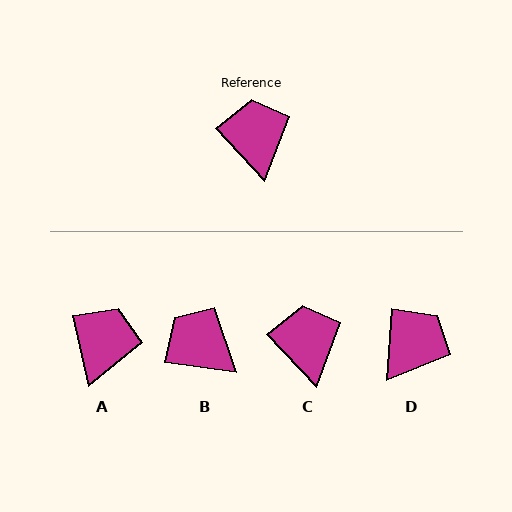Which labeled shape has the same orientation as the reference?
C.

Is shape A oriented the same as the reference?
No, it is off by about 30 degrees.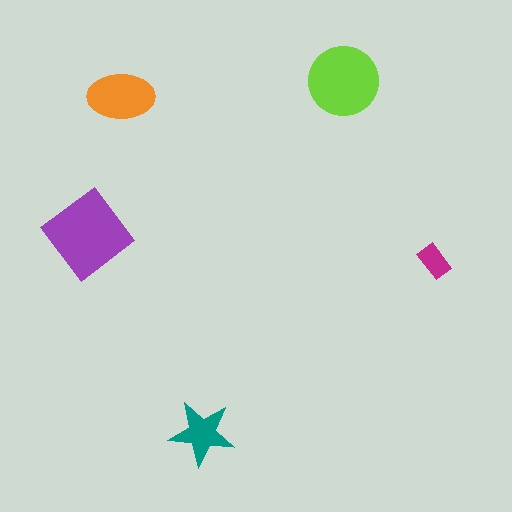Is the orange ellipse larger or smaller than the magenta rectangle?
Larger.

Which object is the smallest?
The magenta rectangle.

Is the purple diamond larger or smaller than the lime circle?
Larger.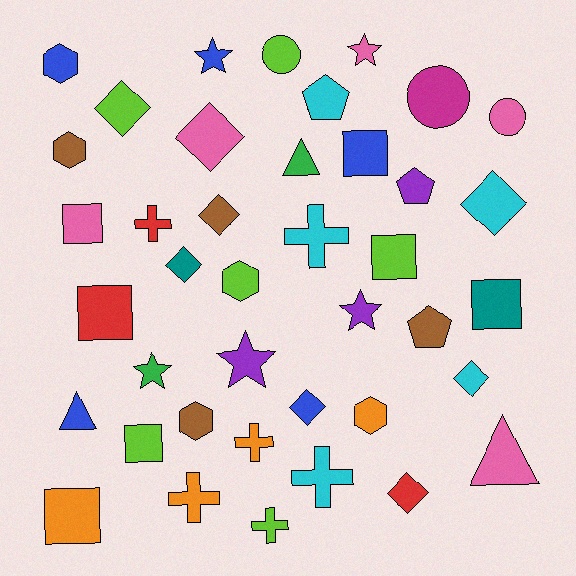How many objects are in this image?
There are 40 objects.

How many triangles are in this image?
There are 3 triangles.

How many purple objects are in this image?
There are 3 purple objects.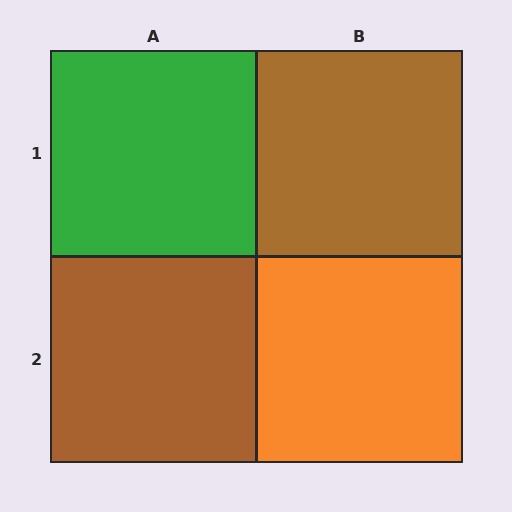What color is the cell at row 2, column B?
Orange.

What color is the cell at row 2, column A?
Brown.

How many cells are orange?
1 cell is orange.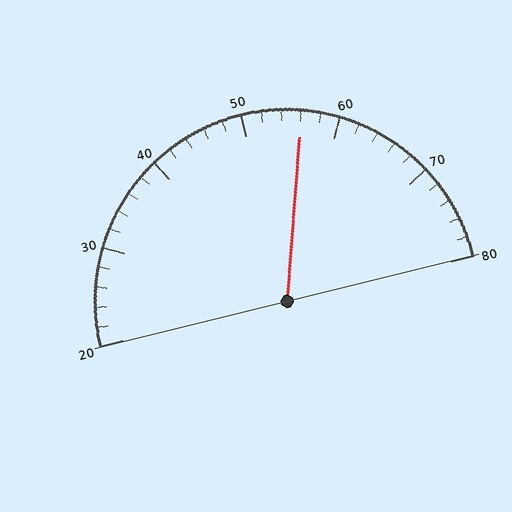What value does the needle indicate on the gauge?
The needle indicates approximately 56.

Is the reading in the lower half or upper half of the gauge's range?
The reading is in the upper half of the range (20 to 80).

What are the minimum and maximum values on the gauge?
The gauge ranges from 20 to 80.